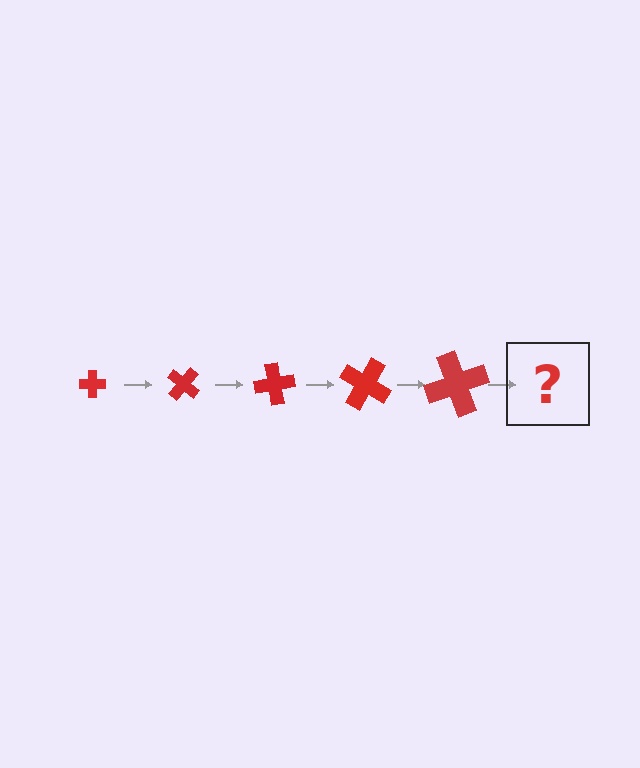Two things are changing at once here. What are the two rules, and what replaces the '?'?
The two rules are that the cross grows larger each step and it rotates 40 degrees each step. The '?' should be a cross, larger than the previous one and rotated 200 degrees from the start.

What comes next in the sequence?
The next element should be a cross, larger than the previous one and rotated 200 degrees from the start.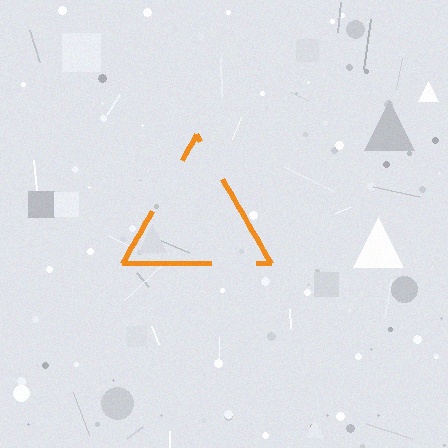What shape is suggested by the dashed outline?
The dashed outline suggests a triangle.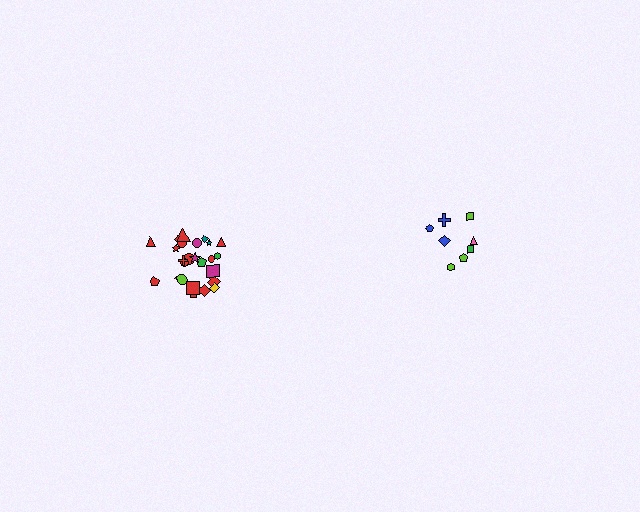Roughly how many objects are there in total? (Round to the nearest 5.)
Roughly 35 objects in total.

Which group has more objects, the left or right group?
The left group.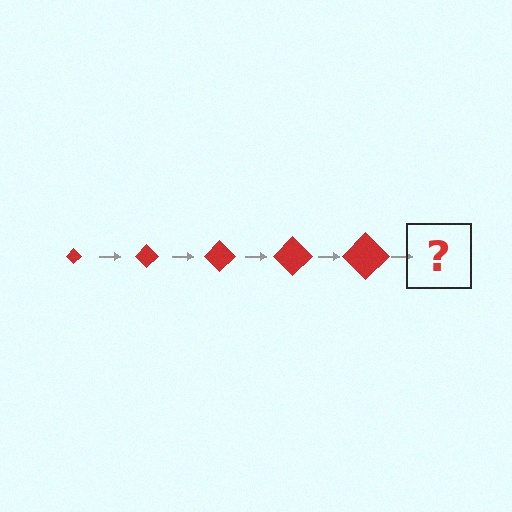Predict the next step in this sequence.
The next step is a red diamond, larger than the previous one.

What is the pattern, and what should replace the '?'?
The pattern is that the diamond gets progressively larger each step. The '?' should be a red diamond, larger than the previous one.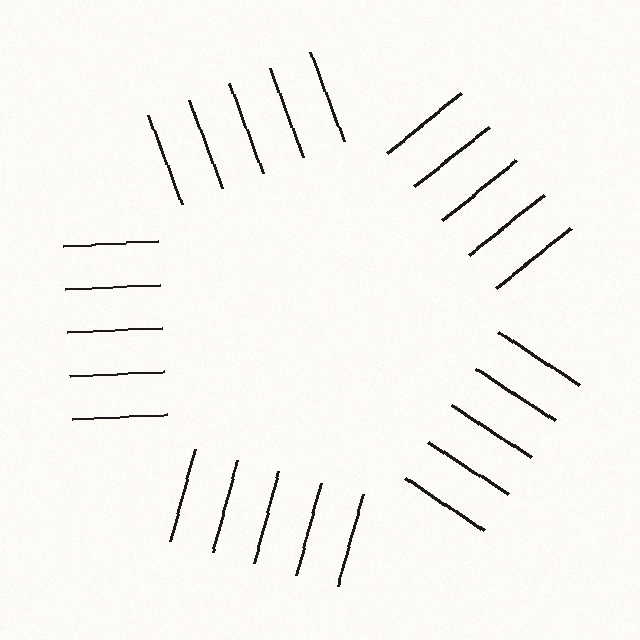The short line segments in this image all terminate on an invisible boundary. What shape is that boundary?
An illusory pentagon — the line segments terminate on its edges but no continuous stroke is drawn.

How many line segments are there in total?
25 — 5 along each of the 5 edges.